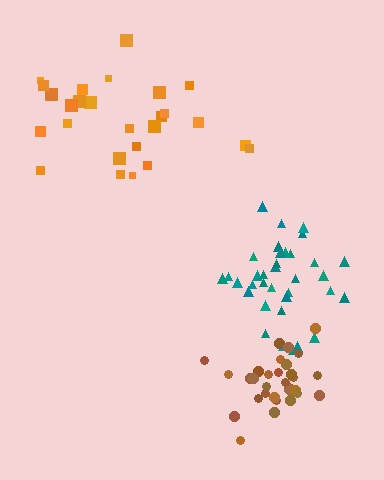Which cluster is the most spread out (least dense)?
Orange.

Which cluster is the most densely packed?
Brown.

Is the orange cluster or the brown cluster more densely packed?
Brown.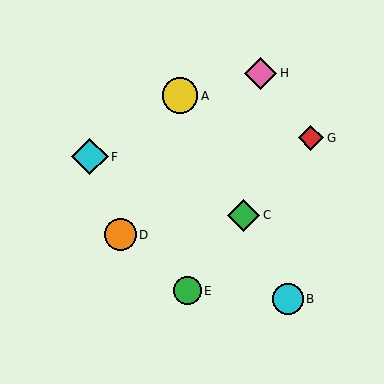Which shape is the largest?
The cyan diamond (labeled F) is the largest.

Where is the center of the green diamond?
The center of the green diamond is at (244, 215).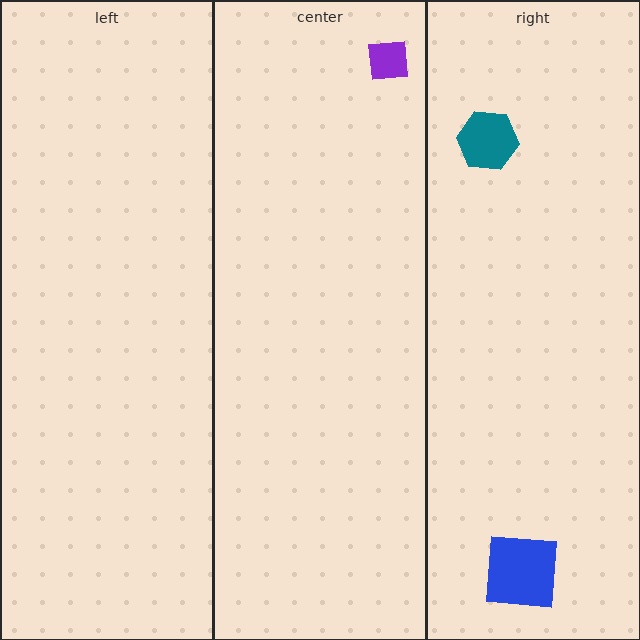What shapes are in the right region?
The blue square, the teal hexagon.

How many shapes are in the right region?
2.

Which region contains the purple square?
The center region.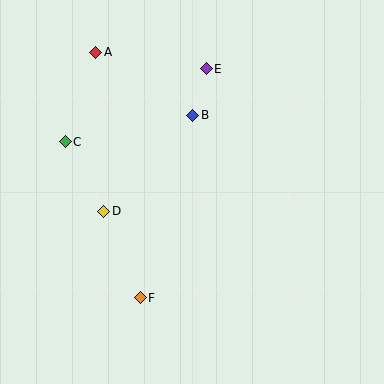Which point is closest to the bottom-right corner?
Point F is closest to the bottom-right corner.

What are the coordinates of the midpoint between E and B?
The midpoint between E and B is at (199, 92).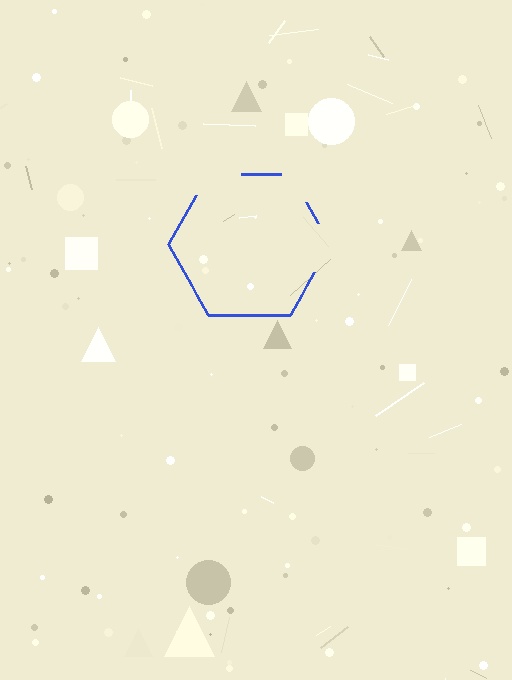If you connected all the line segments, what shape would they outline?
They would outline a hexagon.